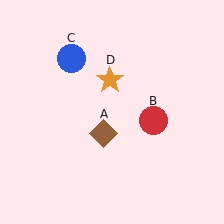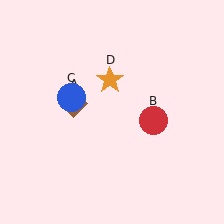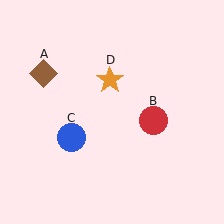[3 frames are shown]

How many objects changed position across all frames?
2 objects changed position: brown diamond (object A), blue circle (object C).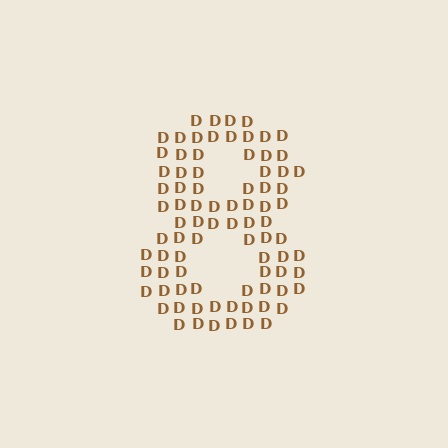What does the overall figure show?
The overall figure shows the digit 8.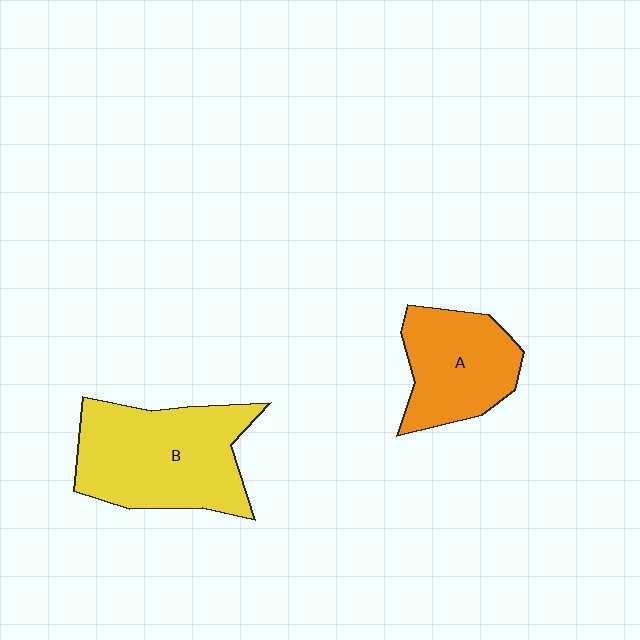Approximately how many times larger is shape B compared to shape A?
Approximately 1.5 times.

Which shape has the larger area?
Shape B (yellow).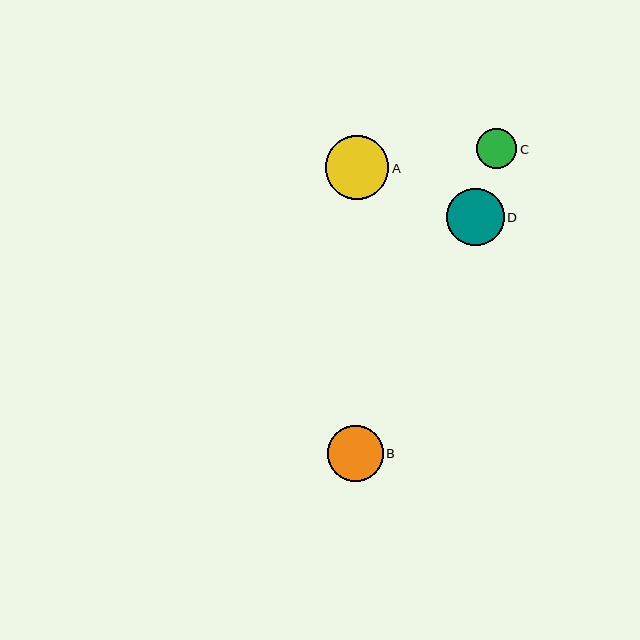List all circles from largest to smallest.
From largest to smallest: A, D, B, C.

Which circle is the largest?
Circle A is the largest with a size of approximately 64 pixels.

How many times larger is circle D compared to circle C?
Circle D is approximately 1.4 times the size of circle C.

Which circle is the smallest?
Circle C is the smallest with a size of approximately 41 pixels.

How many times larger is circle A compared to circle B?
Circle A is approximately 1.1 times the size of circle B.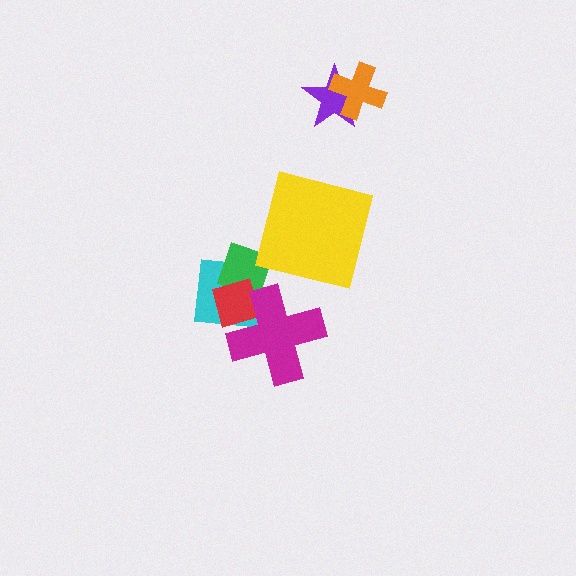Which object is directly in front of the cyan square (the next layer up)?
The green diamond is directly in front of the cyan square.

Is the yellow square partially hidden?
No, no other shape covers it.